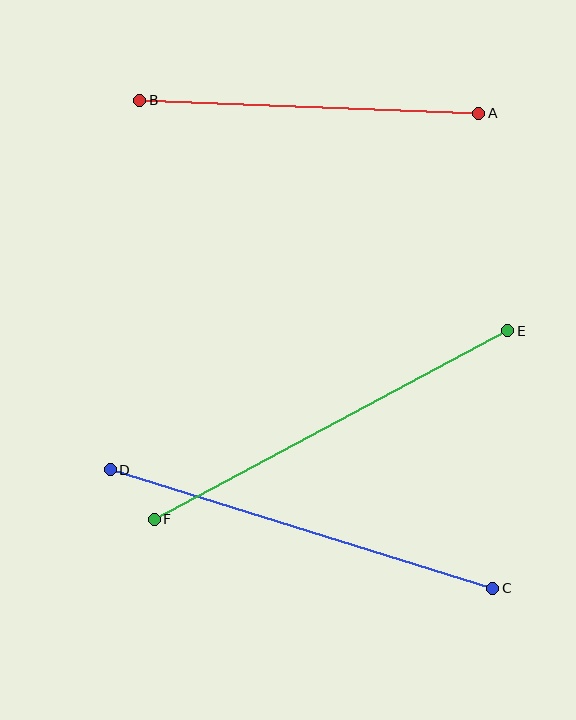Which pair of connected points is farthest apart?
Points E and F are farthest apart.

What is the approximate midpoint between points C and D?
The midpoint is at approximately (302, 529) pixels.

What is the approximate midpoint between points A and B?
The midpoint is at approximately (309, 107) pixels.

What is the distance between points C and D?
The distance is approximately 401 pixels.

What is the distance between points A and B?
The distance is approximately 339 pixels.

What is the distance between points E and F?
The distance is approximately 401 pixels.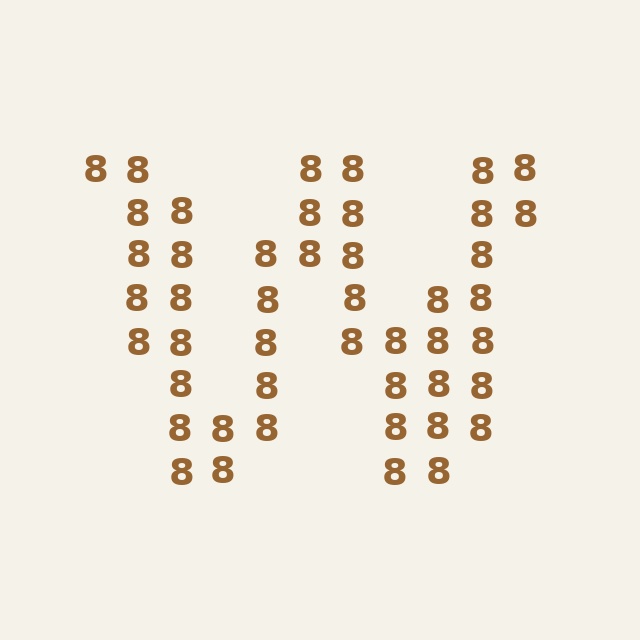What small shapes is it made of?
It is made of small digit 8's.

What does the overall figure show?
The overall figure shows the letter W.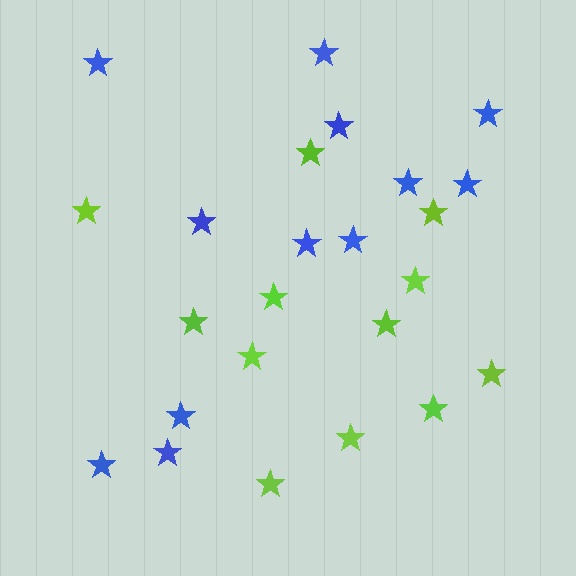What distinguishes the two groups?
There are 2 groups: one group of lime stars (12) and one group of blue stars (12).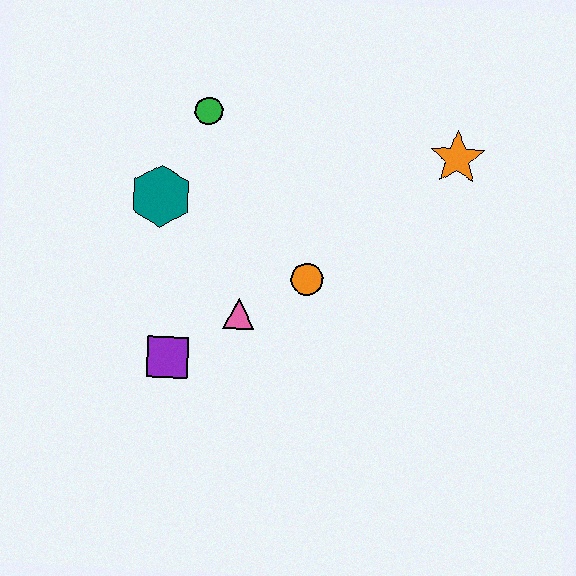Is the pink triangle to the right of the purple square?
Yes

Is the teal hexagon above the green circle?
No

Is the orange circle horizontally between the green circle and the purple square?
No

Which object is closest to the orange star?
The orange circle is closest to the orange star.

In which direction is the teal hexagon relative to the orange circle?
The teal hexagon is to the left of the orange circle.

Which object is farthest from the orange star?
The purple square is farthest from the orange star.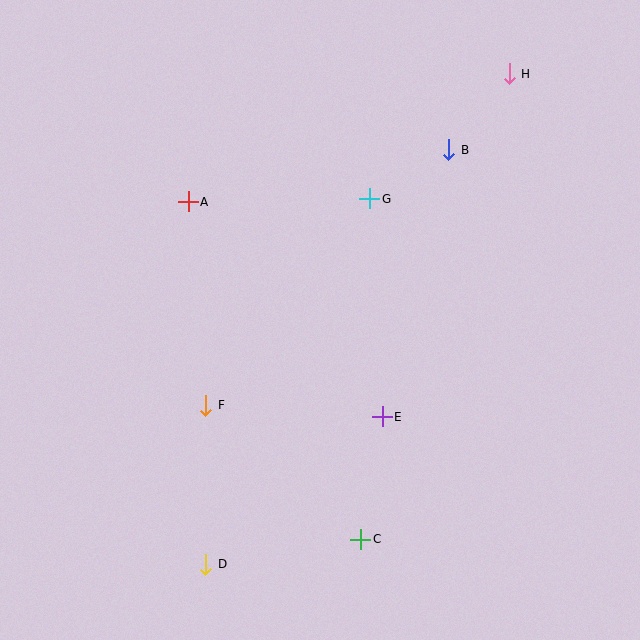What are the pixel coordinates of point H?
Point H is at (509, 74).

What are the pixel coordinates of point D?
Point D is at (206, 564).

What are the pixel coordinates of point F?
Point F is at (206, 405).